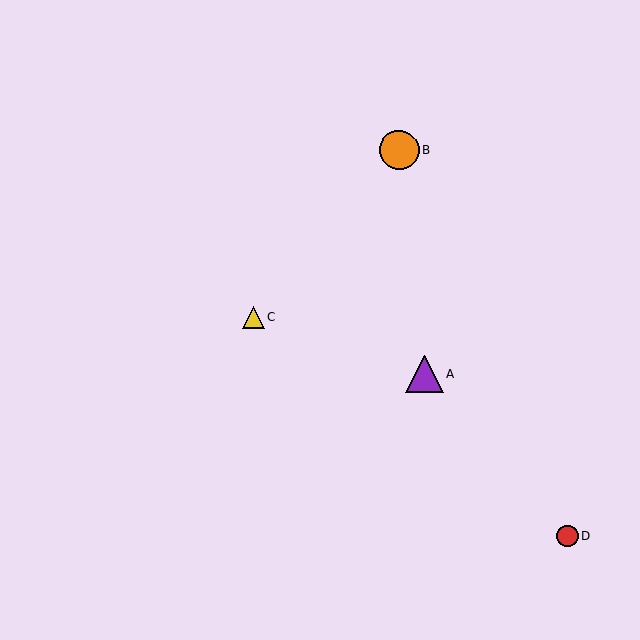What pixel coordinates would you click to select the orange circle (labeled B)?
Click at (399, 150) to select the orange circle B.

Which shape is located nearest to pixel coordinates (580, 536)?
The red circle (labeled D) at (567, 536) is nearest to that location.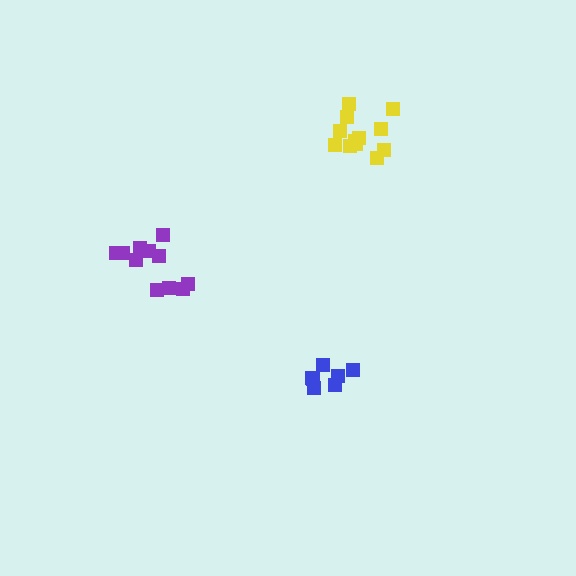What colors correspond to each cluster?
The clusters are colored: purple, blue, yellow.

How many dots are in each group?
Group 1: 11 dots, Group 2: 7 dots, Group 3: 12 dots (30 total).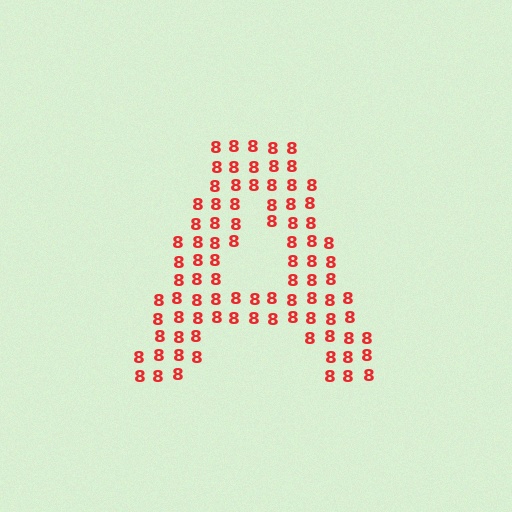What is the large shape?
The large shape is the letter A.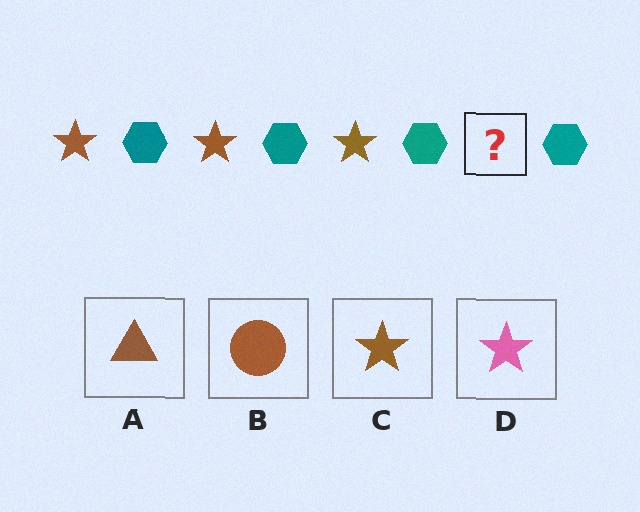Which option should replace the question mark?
Option C.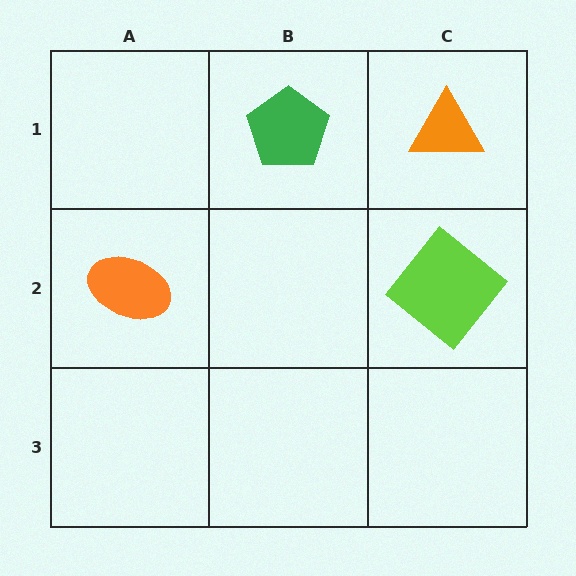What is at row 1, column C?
An orange triangle.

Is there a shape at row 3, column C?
No, that cell is empty.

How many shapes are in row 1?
2 shapes.